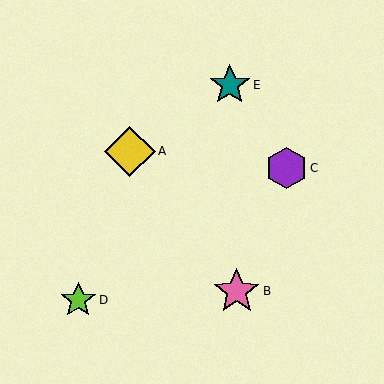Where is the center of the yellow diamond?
The center of the yellow diamond is at (130, 151).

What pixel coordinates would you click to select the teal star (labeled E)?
Click at (230, 85) to select the teal star E.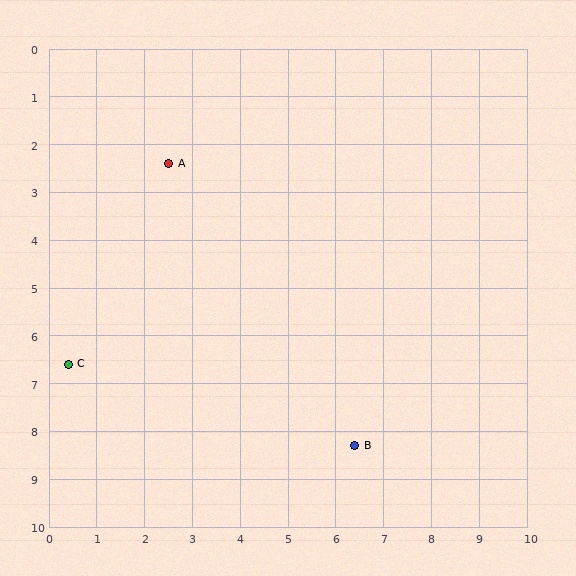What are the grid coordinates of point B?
Point B is at approximately (6.4, 8.3).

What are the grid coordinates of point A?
Point A is at approximately (2.5, 2.4).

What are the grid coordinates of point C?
Point C is at approximately (0.4, 6.6).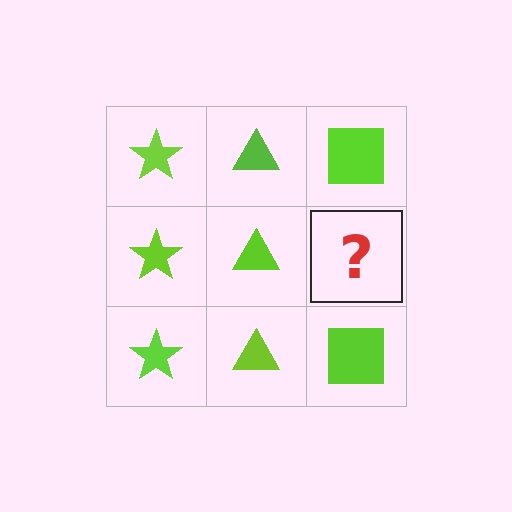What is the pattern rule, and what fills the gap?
The rule is that each column has a consistent shape. The gap should be filled with a lime square.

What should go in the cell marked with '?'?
The missing cell should contain a lime square.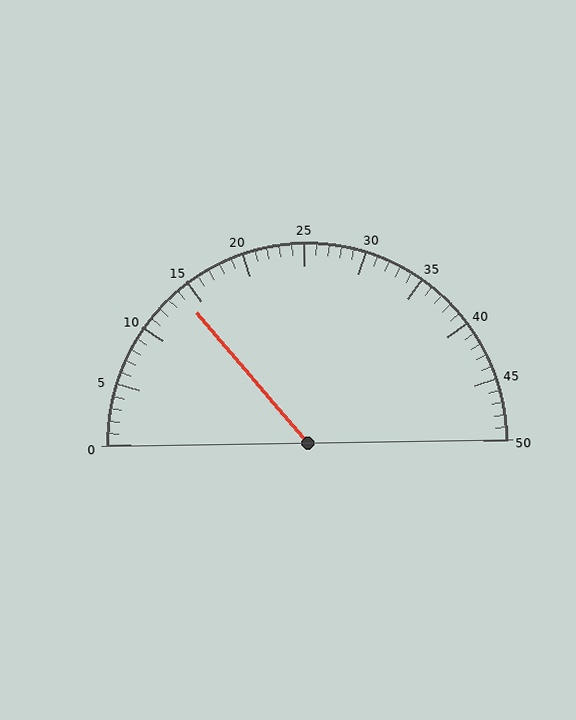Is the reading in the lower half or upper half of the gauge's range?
The reading is in the lower half of the range (0 to 50).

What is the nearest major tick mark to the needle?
The nearest major tick mark is 15.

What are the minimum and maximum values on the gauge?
The gauge ranges from 0 to 50.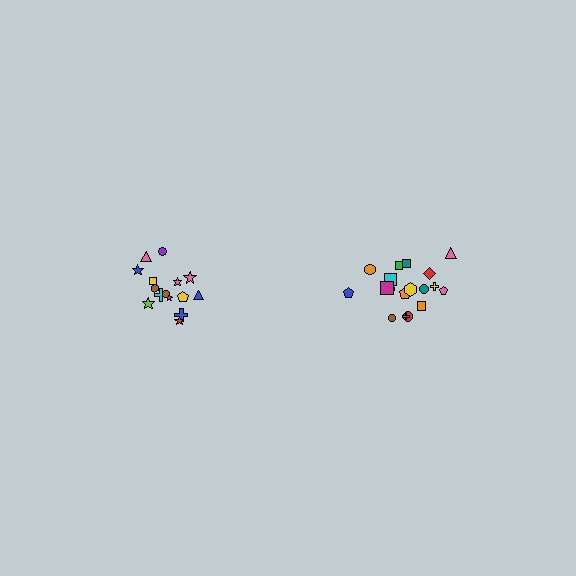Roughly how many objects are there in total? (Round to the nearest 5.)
Roughly 35 objects in total.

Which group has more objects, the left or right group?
The right group.